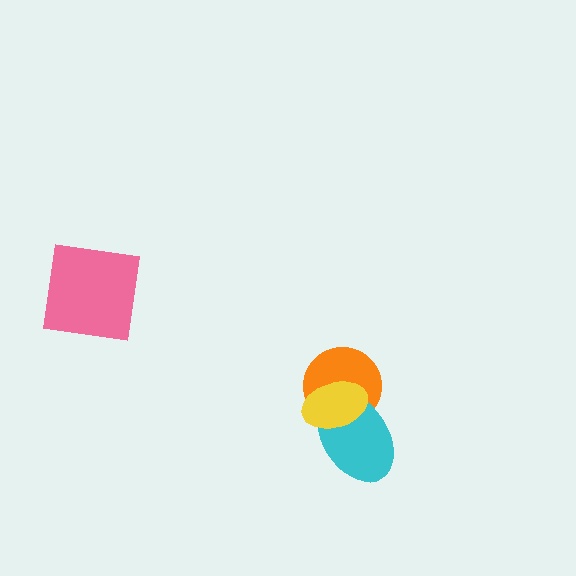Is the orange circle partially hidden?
Yes, it is partially covered by another shape.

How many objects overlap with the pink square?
0 objects overlap with the pink square.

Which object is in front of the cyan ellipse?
The yellow ellipse is in front of the cyan ellipse.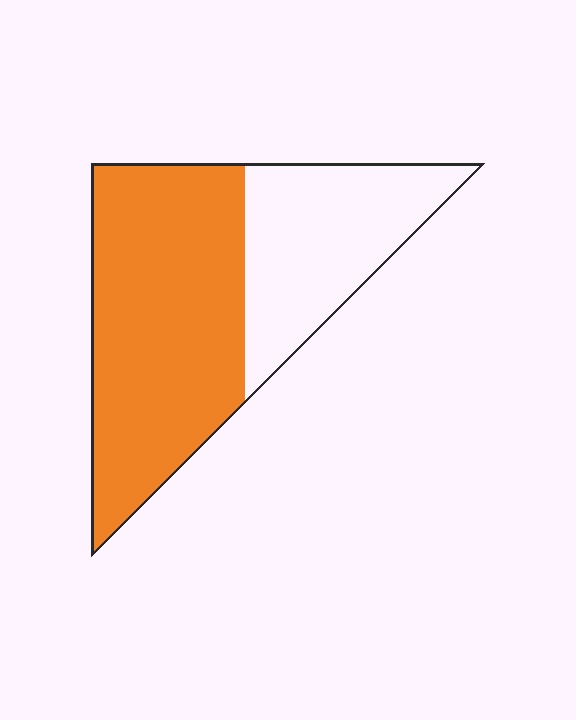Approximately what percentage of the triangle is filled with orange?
Approximately 65%.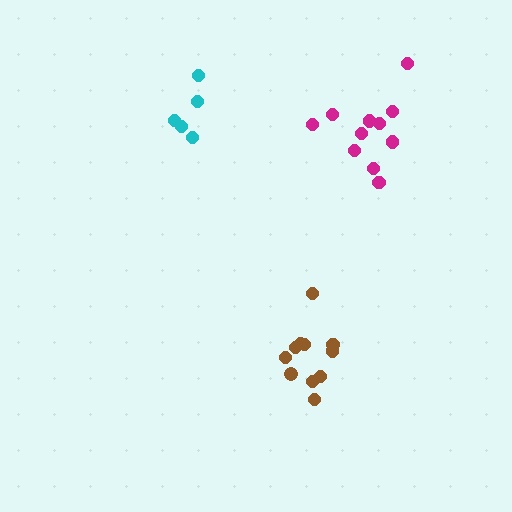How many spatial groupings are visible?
There are 3 spatial groupings.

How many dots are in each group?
Group 1: 11 dots, Group 2: 5 dots, Group 3: 11 dots (27 total).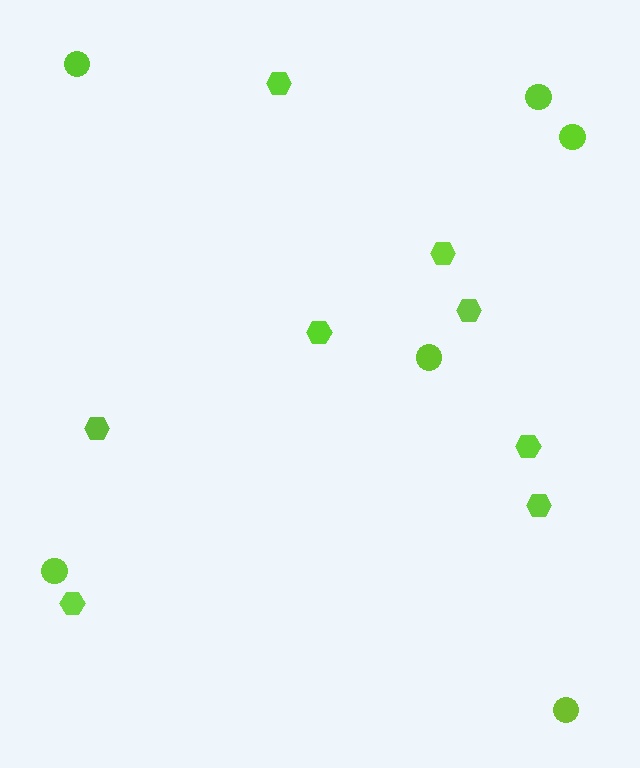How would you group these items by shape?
There are 2 groups: one group of hexagons (8) and one group of circles (6).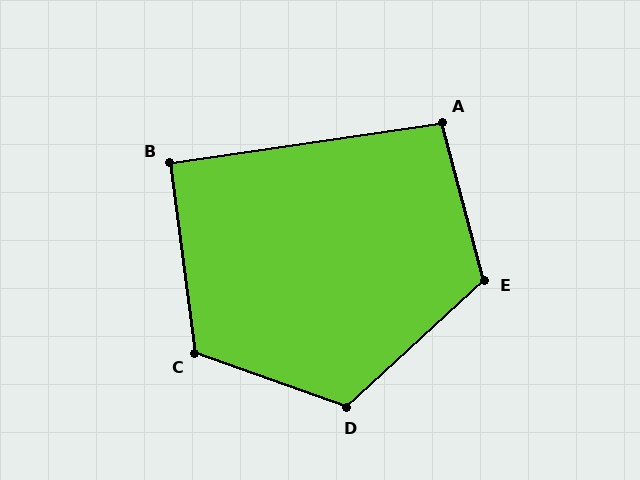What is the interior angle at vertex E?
Approximately 118 degrees (obtuse).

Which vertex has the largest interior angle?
D, at approximately 118 degrees.